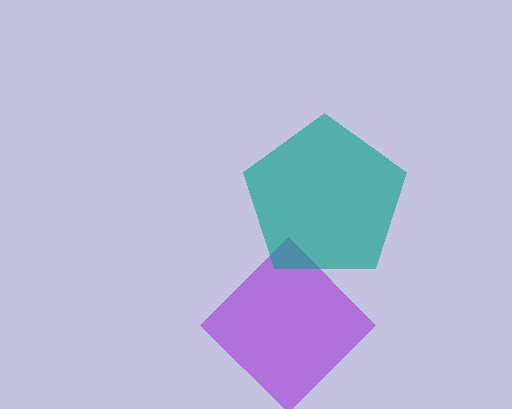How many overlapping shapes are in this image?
There are 2 overlapping shapes in the image.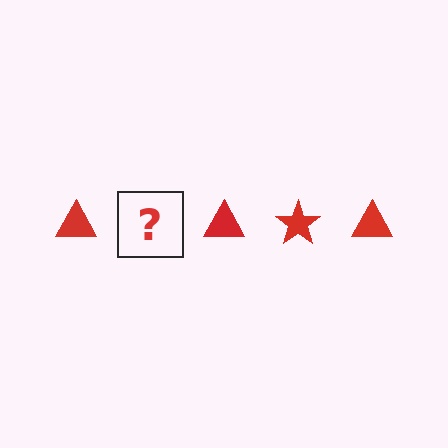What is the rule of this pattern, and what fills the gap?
The rule is that the pattern cycles through triangle, star shapes in red. The gap should be filled with a red star.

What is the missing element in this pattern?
The missing element is a red star.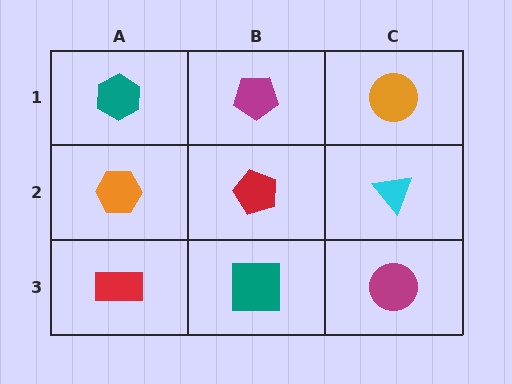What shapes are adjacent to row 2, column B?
A magenta pentagon (row 1, column B), a teal square (row 3, column B), an orange hexagon (row 2, column A), a cyan triangle (row 2, column C).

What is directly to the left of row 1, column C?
A magenta pentagon.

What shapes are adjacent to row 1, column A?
An orange hexagon (row 2, column A), a magenta pentagon (row 1, column B).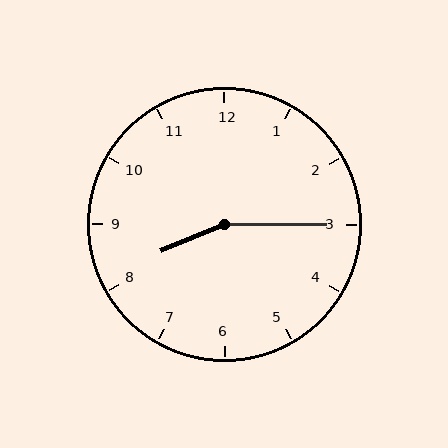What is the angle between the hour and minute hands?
Approximately 158 degrees.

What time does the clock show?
8:15.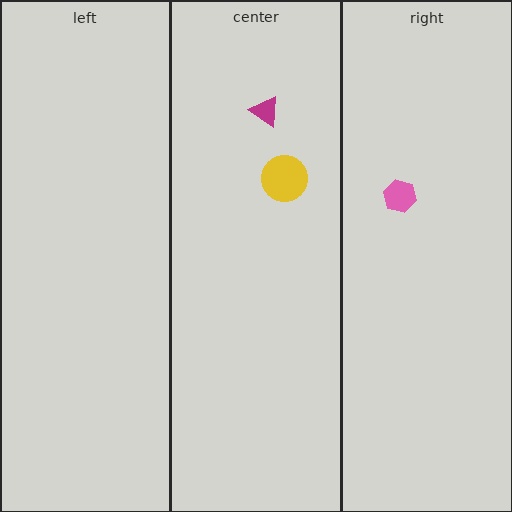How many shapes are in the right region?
1.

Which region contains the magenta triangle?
The center region.